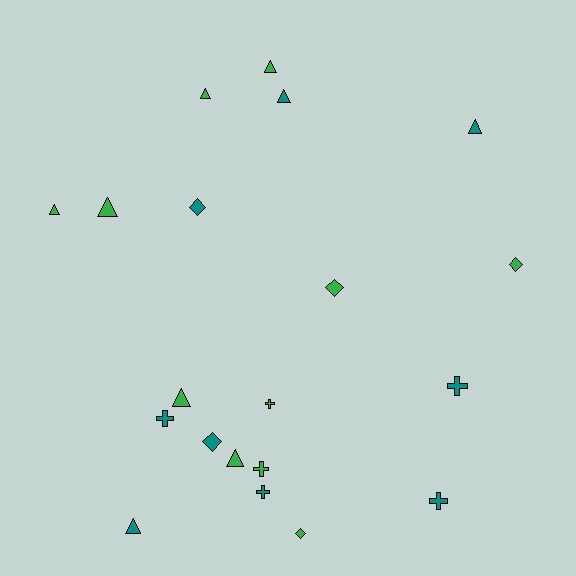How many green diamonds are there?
There are 3 green diamonds.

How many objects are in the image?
There are 20 objects.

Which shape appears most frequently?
Triangle, with 9 objects.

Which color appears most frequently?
Green, with 11 objects.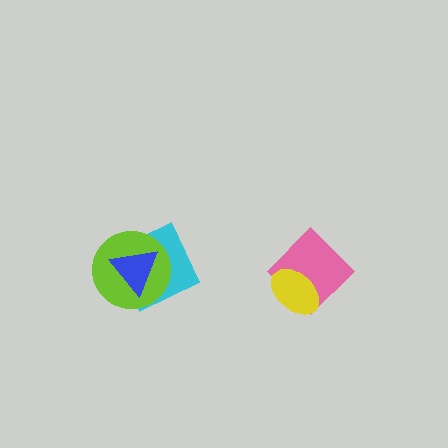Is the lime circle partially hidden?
Yes, it is partially covered by another shape.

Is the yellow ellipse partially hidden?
No, no other shape covers it.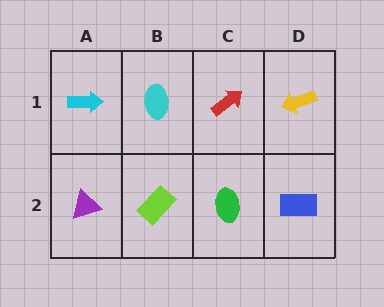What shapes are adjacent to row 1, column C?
A green ellipse (row 2, column C), a cyan ellipse (row 1, column B), a yellow arrow (row 1, column D).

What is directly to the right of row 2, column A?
A lime rectangle.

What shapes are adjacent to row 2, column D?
A yellow arrow (row 1, column D), a green ellipse (row 2, column C).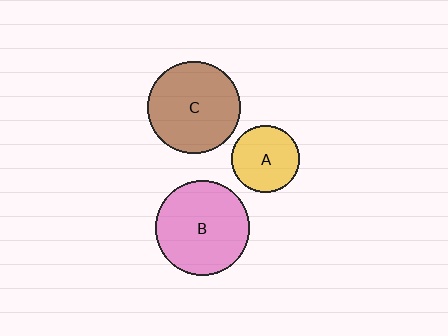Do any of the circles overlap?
No, none of the circles overlap.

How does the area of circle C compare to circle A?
Approximately 1.9 times.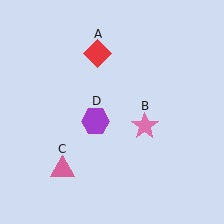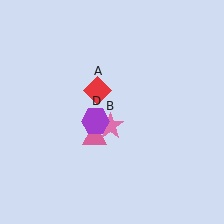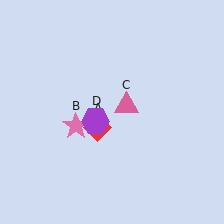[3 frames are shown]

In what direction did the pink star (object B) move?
The pink star (object B) moved left.